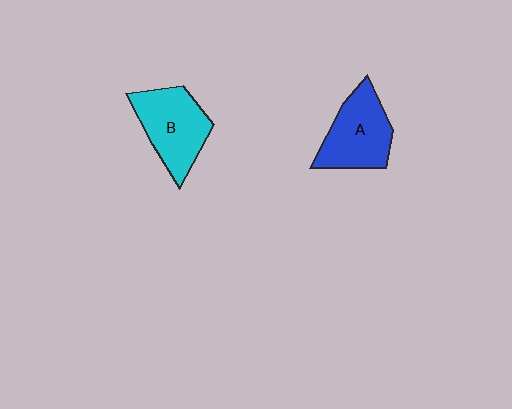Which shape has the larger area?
Shape B (cyan).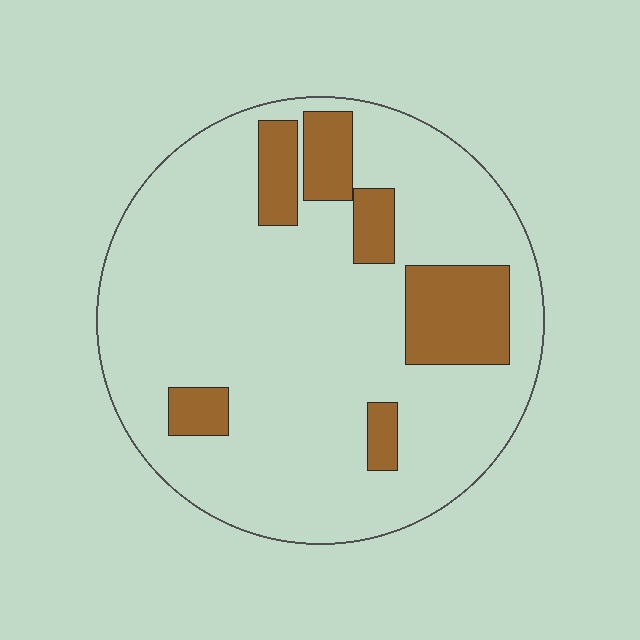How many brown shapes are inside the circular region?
6.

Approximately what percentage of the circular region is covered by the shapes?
Approximately 15%.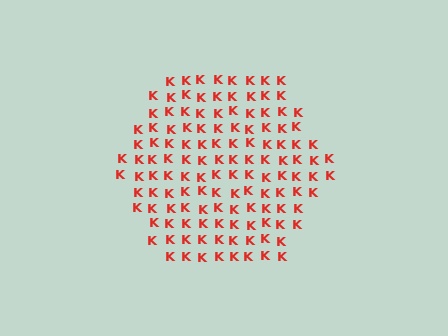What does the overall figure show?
The overall figure shows a hexagon.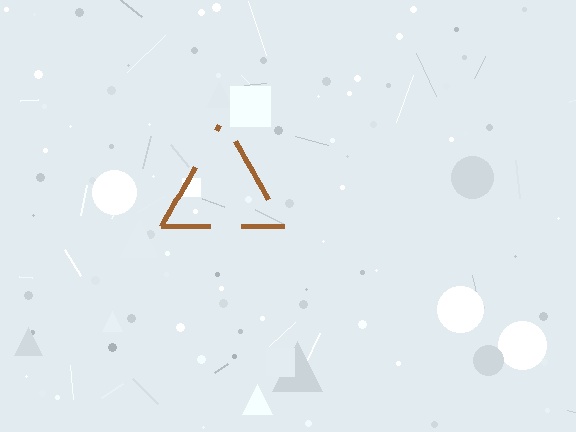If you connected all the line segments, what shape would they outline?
They would outline a triangle.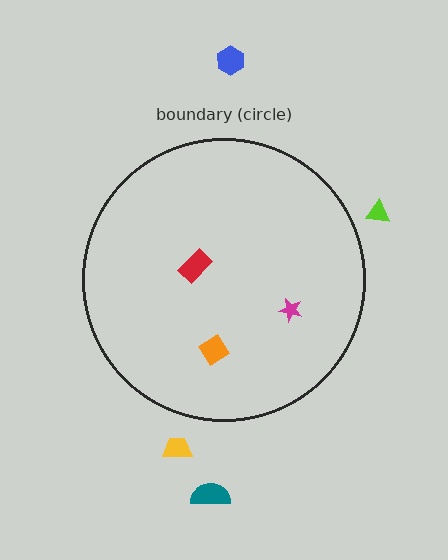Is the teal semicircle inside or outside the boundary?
Outside.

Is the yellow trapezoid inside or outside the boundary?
Outside.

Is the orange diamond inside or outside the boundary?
Inside.